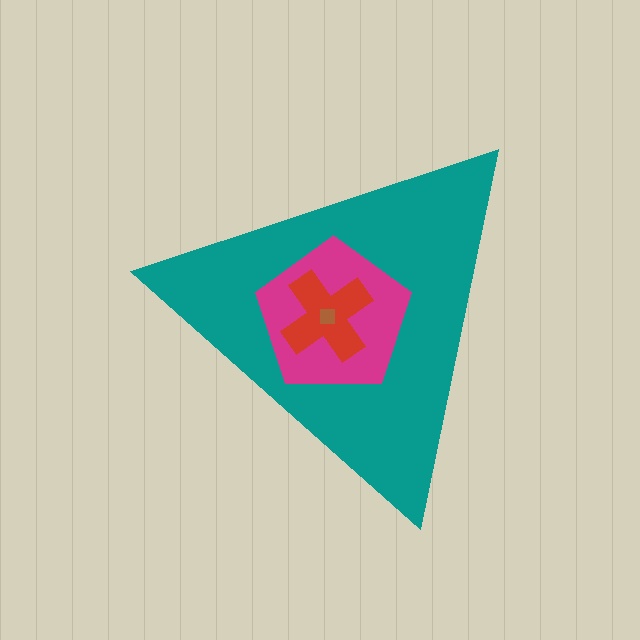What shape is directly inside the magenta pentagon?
The red cross.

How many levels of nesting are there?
4.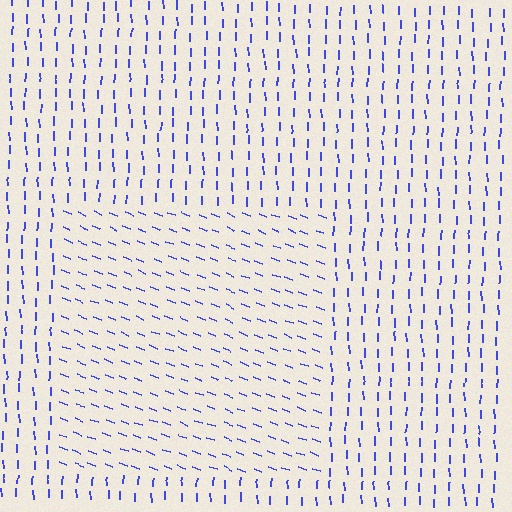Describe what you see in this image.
The image is filled with small blue line segments. A rectangle region in the image has lines oriented differently from the surrounding lines, creating a visible texture boundary.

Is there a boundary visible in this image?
Yes, there is a texture boundary formed by a change in line orientation.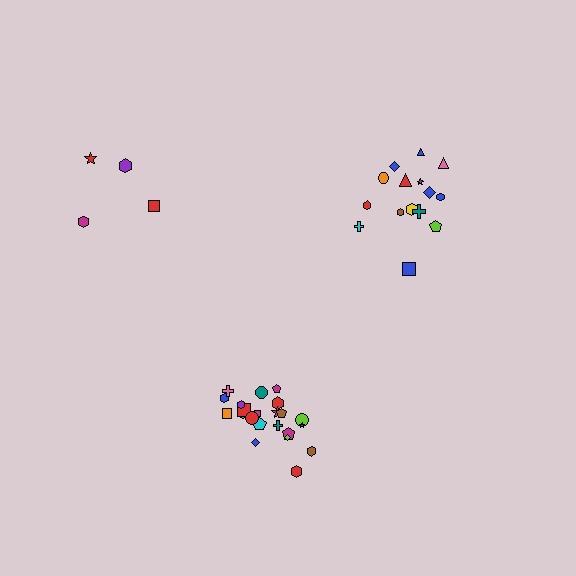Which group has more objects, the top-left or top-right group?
The top-right group.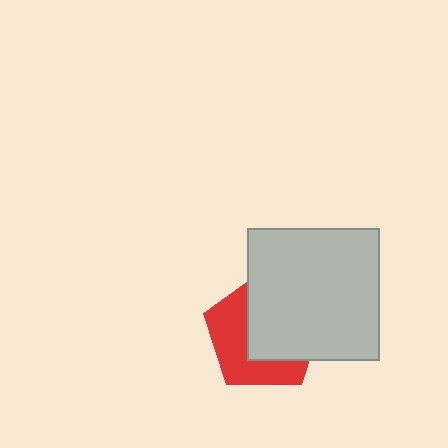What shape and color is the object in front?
The object in front is a light gray square.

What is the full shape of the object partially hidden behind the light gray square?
The partially hidden object is a red pentagon.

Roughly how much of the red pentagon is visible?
About half of it is visible (roughly 46%).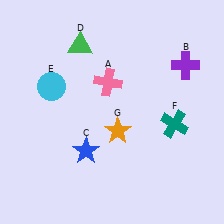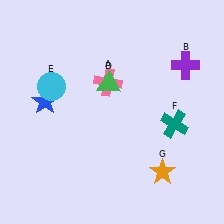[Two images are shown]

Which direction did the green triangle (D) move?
The green triangle (D) moved down.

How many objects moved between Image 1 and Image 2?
3 objects moved between the two images.